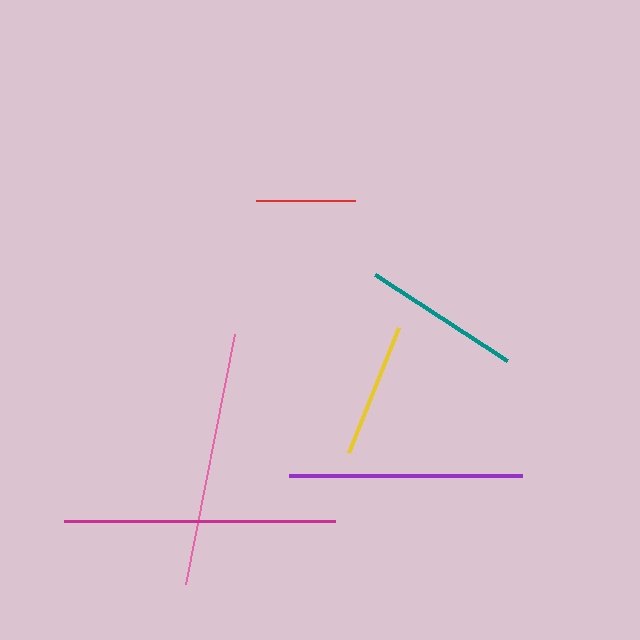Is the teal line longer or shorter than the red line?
The teal line is longer than the red line.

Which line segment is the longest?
The magenta line is the longest at approximately 271 pixels.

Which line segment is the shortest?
The red line is the shortest at approximately 100 pixels.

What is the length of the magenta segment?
The magenta segment is approximately 271 pixels long.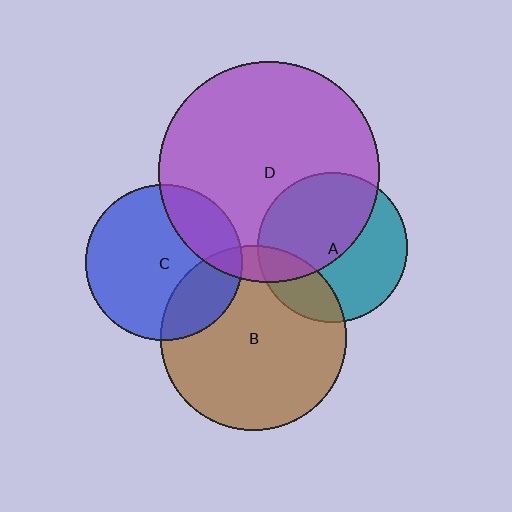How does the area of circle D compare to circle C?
Approximately 2.0 times.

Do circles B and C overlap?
Yes.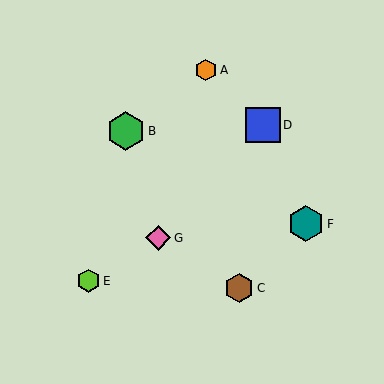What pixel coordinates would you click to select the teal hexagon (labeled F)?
Click at (306, 224) to select the teal hexagon F.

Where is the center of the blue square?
The center of the blue square is at (263, 125).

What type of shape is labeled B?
Shape B is a green hexagon.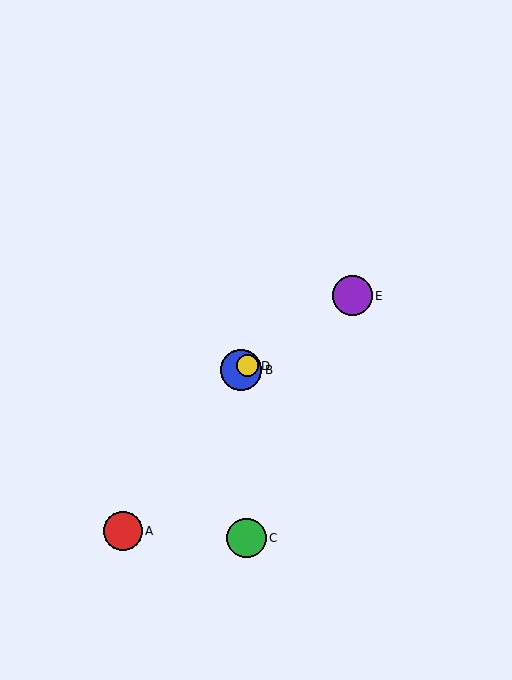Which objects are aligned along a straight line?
Objects B, D, E are aligned along a straight line.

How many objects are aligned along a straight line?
3 objects (B, D, E) are aligned along a straight line.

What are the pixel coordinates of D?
Object D is at (247, 366).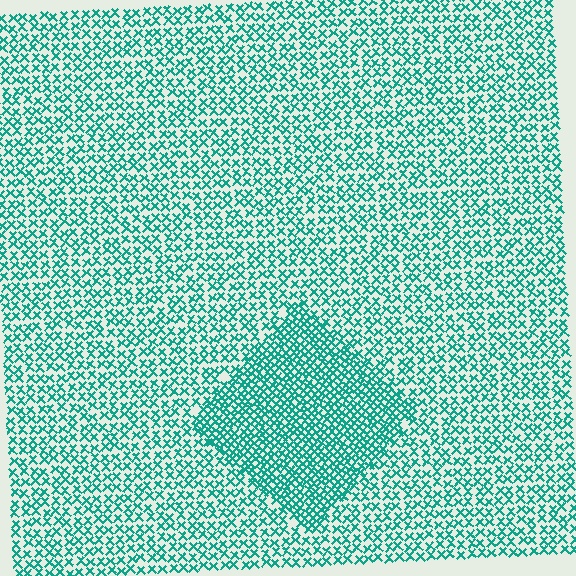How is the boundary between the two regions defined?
The boundary is defined by a change in element density (approximately 1.8x ratio). All elements are the same color, size, and shape.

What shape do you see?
I see a diamond.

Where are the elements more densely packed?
The elements are more densely packed inside the diamond boundary.